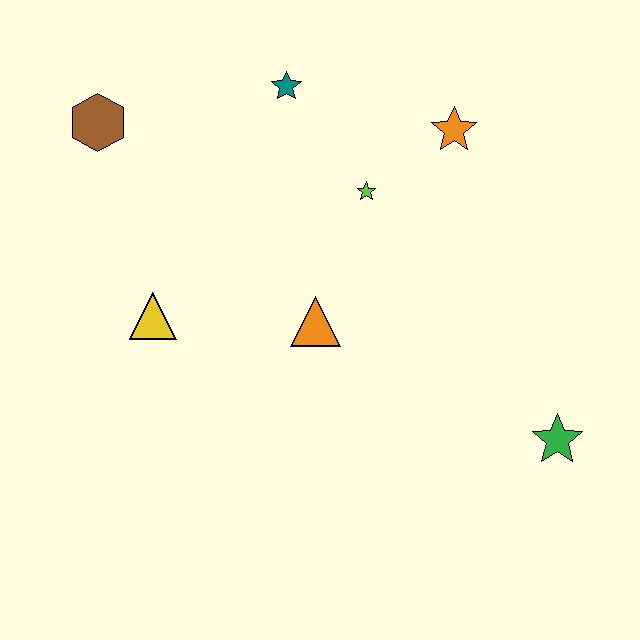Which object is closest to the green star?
The orange triangle is closest to the green star.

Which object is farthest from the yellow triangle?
The green star is farthest from the yellow triangle.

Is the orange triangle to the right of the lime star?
No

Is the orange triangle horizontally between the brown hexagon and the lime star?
Yes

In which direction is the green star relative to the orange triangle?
The green star is to the right of the orange triangle.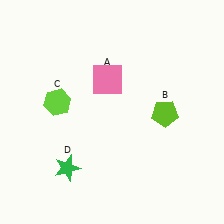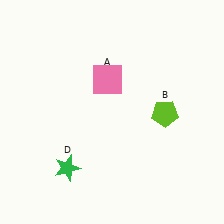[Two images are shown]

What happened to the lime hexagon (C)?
The lime hexagon (C) was removed in Image 2. It was in the top-left area of Image 1.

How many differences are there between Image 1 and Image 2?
There is 1 difference between the two images.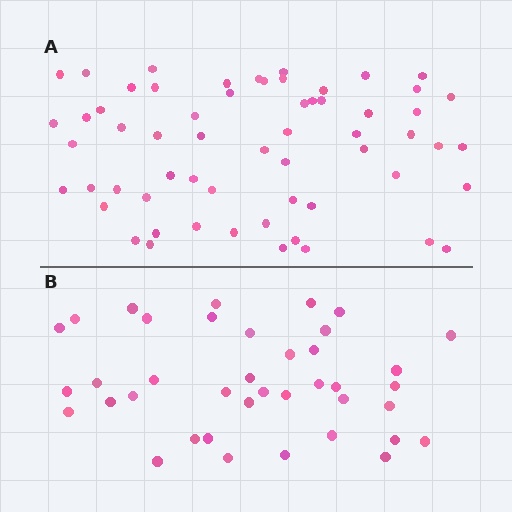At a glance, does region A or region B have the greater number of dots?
Region A (the top region) has more dots.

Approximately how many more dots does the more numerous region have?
Region A has approximately 20 more dots than region B.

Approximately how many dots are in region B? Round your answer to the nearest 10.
About 40 dots. (The exact count is 39, which rounds to 40.)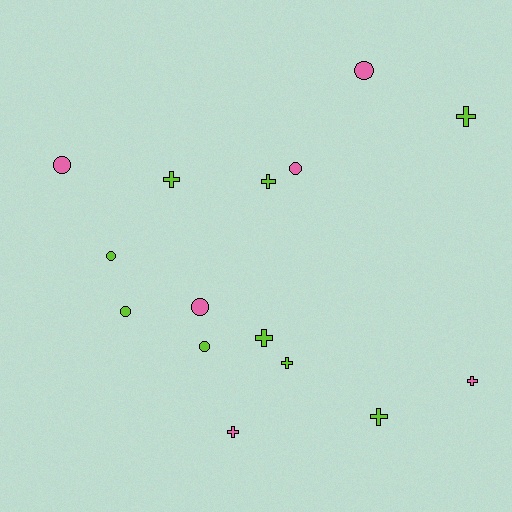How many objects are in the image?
There are 15 objects.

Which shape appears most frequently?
Cross, with 8 objects.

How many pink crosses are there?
There are 2 pink crosses.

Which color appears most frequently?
Lime, with 9 objects.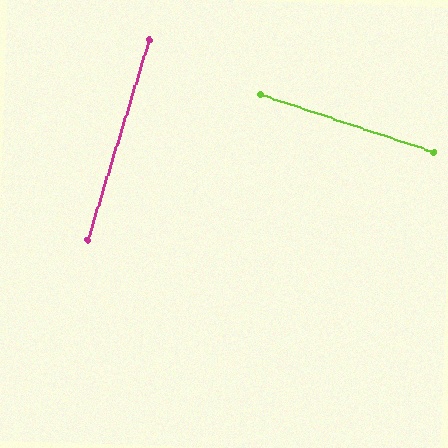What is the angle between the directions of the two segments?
Approximately 89 degrees.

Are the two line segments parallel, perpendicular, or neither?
Perpendicular — they meet at approximately 89°.